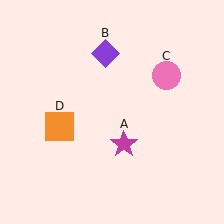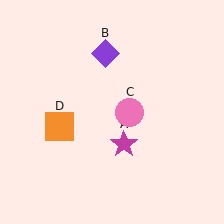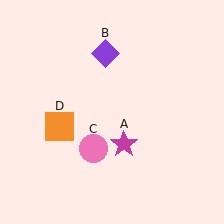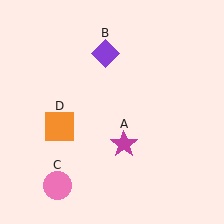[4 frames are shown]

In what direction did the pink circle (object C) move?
The pink circle (object C) moved down and to the left.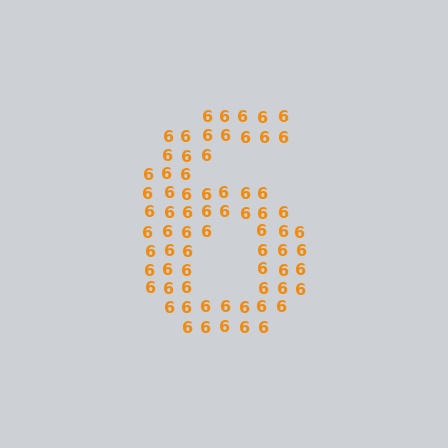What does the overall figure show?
The overall figure shows the digit 6.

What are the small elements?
The small elements are digit 6's.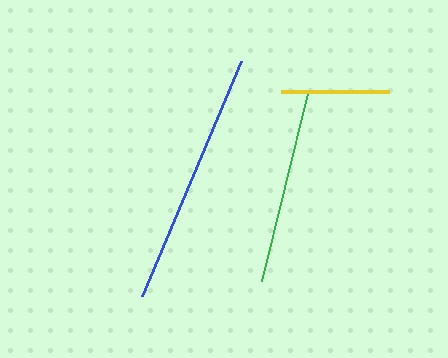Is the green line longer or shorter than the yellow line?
The green line is longer than the yellow line.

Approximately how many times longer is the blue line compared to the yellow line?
The blue line is approximately 2.4 times the length of the yellow line.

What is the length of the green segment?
The green segment is approximately 193 pixels long.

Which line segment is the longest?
The blue line is the longest at approximately 254 pixels.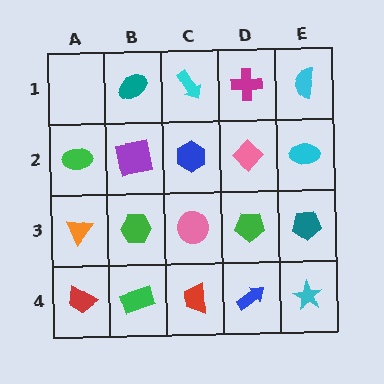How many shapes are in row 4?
5 shapes.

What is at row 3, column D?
A green pentagon.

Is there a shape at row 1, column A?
No, that cell is empty.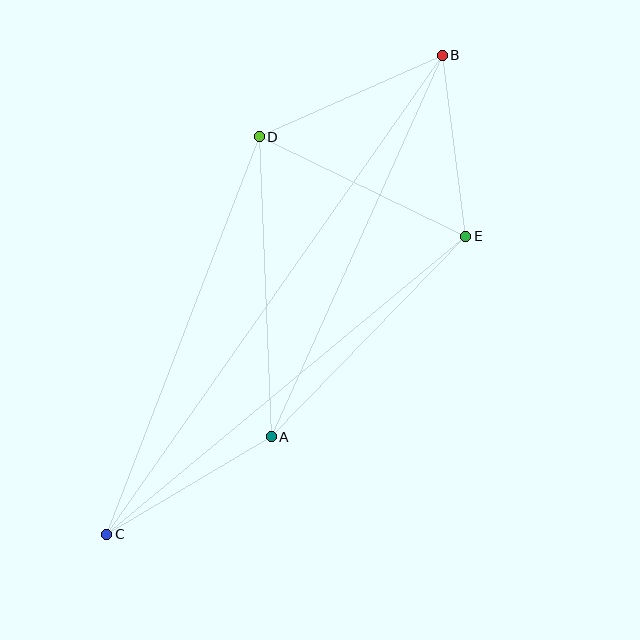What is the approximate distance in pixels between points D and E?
The distance between D and E is approximately 229 pixels.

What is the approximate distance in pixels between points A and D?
The distance between A and D is approximately 300 pixels.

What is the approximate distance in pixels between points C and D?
The distance between C and D is approximately 426 pixels.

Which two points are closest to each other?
Points B and E are closest to each other.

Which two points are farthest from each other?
Points B and C are farthest from each other.